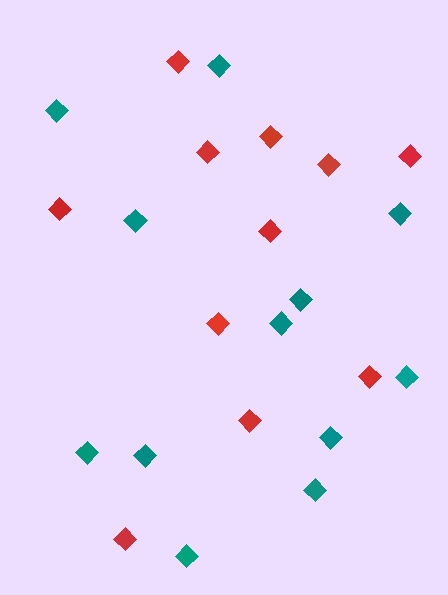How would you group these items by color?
There are 2 groups: one group of red diamonds (11) and one group of teal diamonds (12).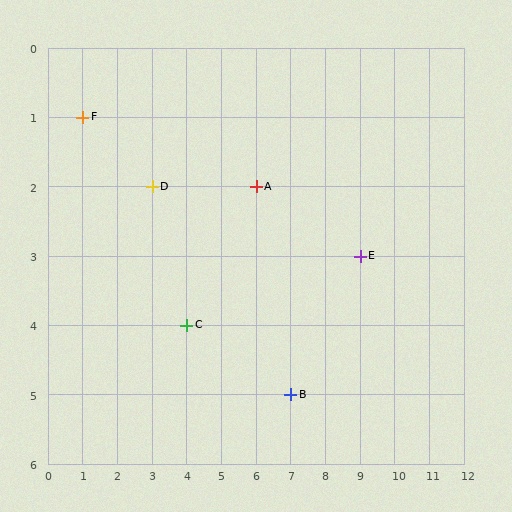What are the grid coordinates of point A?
Point A is at grid coordinates (6, 2).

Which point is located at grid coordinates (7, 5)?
Point B is at (7, 5).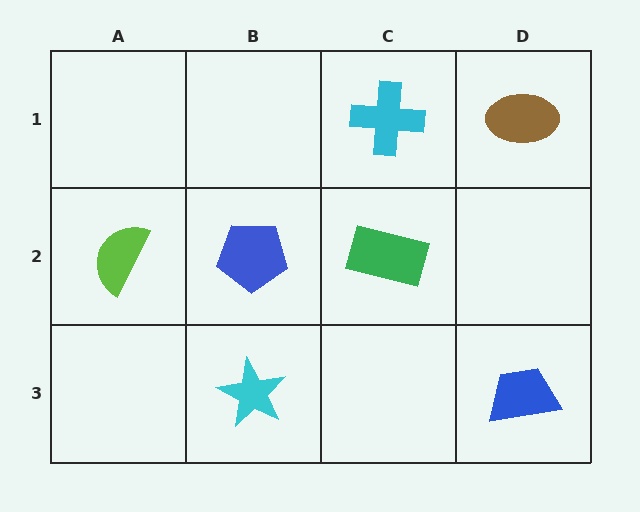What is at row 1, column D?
A brown ellipse.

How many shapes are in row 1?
2 shapes.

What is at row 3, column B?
A cyan star.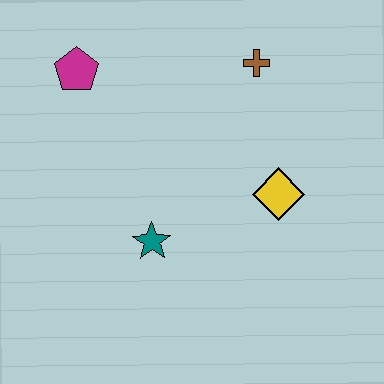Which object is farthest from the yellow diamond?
The magenta pentagon is farthest from the yellow diamond.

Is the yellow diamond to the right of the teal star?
Yes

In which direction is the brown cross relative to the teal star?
The brown cross is above the teal star.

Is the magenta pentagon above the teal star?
Yes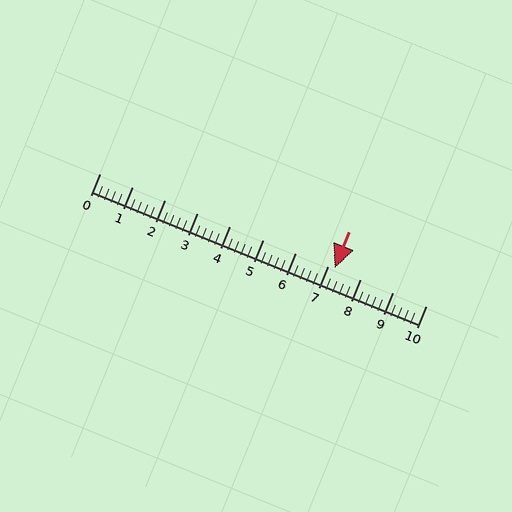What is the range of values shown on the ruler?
The ruler shows values from 0 to 10.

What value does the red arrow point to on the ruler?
The red arrow points to approximately 7.2.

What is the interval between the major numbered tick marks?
The major tick marks are spaced 1 units apart.